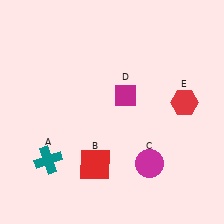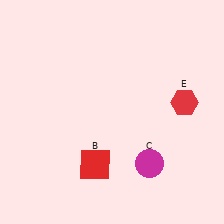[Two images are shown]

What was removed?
The teal cross (A), the magenta diamond (D) were removed in Image 2.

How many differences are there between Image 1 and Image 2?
There are 2 differences between the two images.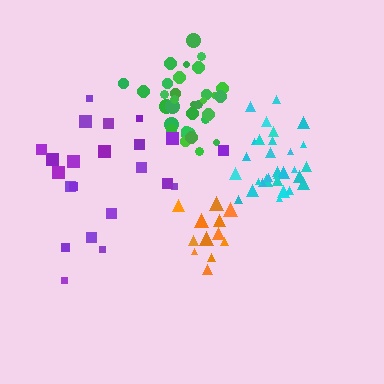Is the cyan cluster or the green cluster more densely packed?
Cyan.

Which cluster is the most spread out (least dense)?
Purple.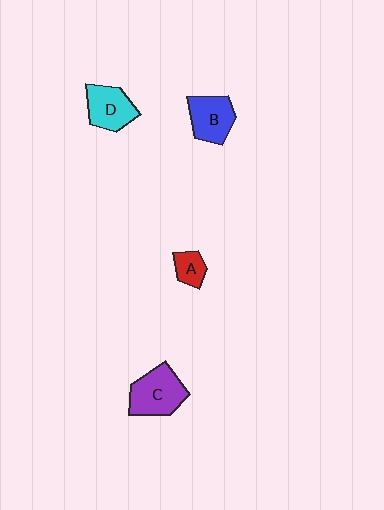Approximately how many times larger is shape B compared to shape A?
Approximately 1.9 times.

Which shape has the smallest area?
Shape A (red).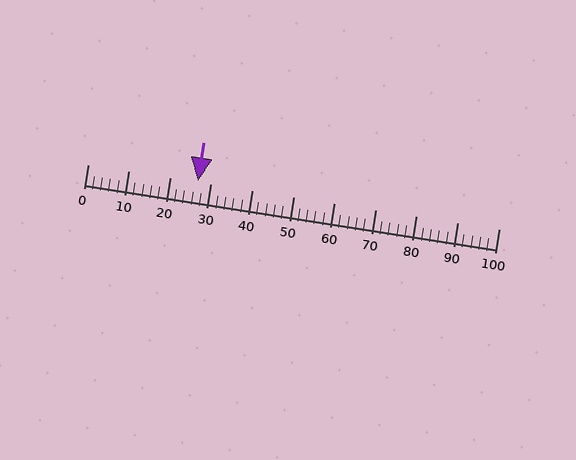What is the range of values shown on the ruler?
The ruler shows values from 0 to 100.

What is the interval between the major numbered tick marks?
The major tick marks are spaced 10 units apart.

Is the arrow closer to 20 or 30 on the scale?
The arrow is closer to 30.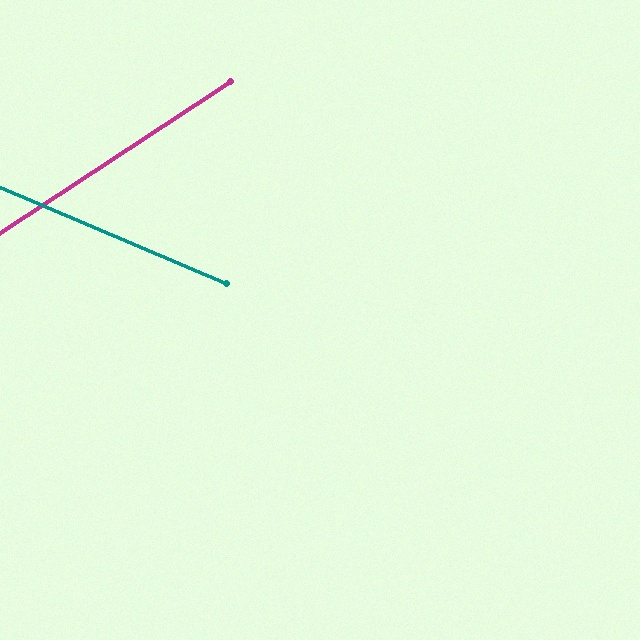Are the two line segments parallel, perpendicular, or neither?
Neither parallel nor perpendicular — they differ by about 56°.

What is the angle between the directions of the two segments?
Approximately 56 degrees.